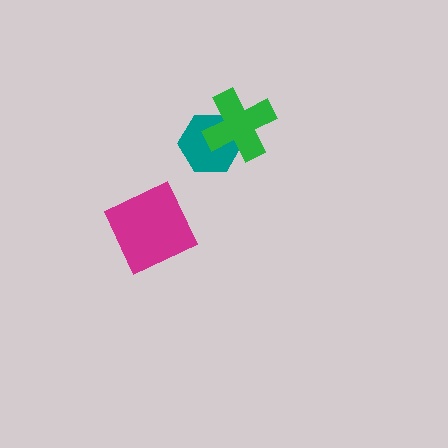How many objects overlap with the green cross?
1 object overlaps with the green cross.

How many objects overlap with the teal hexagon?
1 object overlaps with the teal hexagon.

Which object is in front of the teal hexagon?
The green cross is in front of the teal hexagon.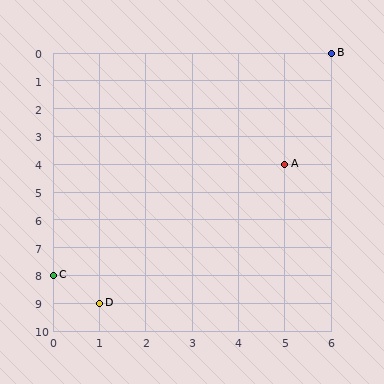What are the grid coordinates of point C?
Point C is at grid coordinates (0, 8).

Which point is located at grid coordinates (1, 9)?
Point D is at (1, 9).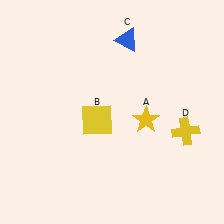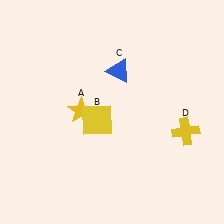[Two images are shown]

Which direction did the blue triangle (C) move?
The blue triangle (C) moved down.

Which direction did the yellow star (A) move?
The yellow star (A) moved left.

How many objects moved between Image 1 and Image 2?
2 objects moved between the two images.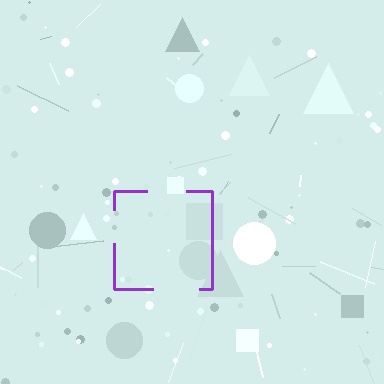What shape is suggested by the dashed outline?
The dashed outline suggests a square.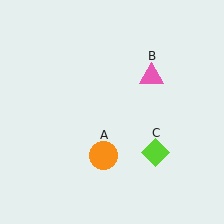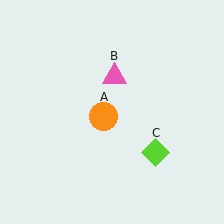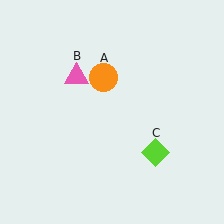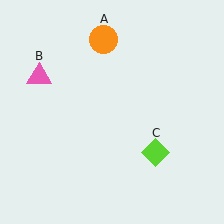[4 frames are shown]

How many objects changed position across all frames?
2 objects changed position: orange circle (object A), pink triangle (object B).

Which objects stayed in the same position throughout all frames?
Lime diamond (object C) remained stationary.